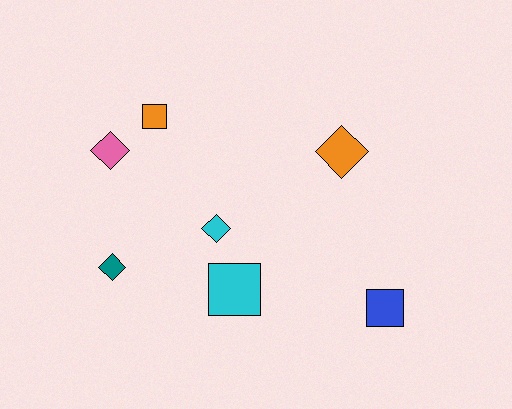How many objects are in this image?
There are 7 objects.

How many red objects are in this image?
There are no red objects.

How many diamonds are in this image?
There are 4 diamonds.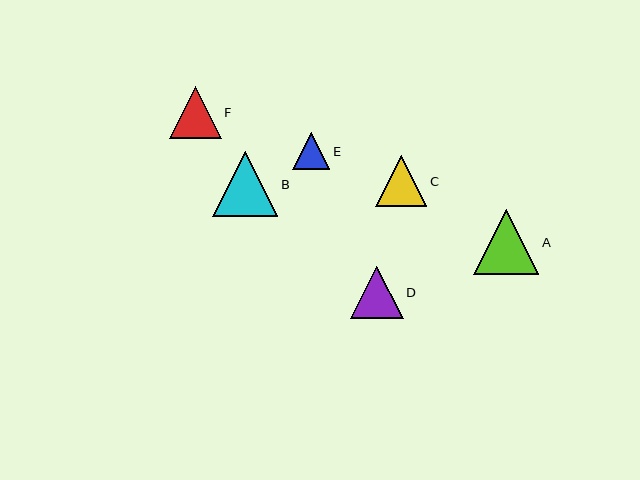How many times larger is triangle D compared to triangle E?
Triangle D is approximately 1.4 times the size of triangle E.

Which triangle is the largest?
Triangle A is the largest with a size of approximately 66 pixels.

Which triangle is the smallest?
Triangle E is the smallest with a size of approximately 37 pixels.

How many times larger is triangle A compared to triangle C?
Triangle A is approximately 1.3 times the size of triangle C.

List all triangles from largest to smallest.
From largest to smallest: A, B, D, C, F, E.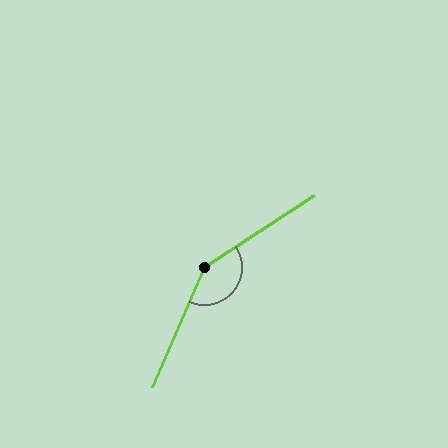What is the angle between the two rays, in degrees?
Approximately 147 degrees.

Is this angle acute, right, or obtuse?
It is obtuse.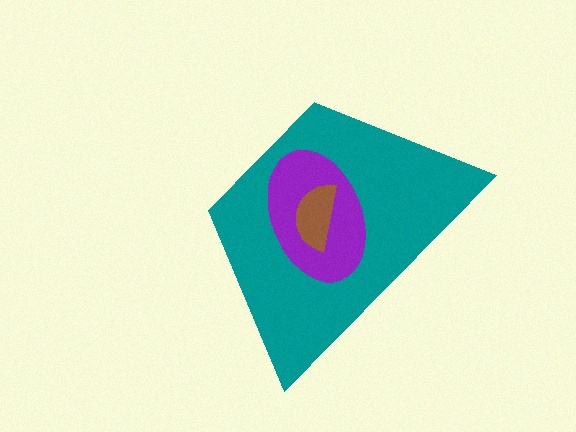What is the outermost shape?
The teal trapezoid.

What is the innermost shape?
The brown semicircle.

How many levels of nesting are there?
3.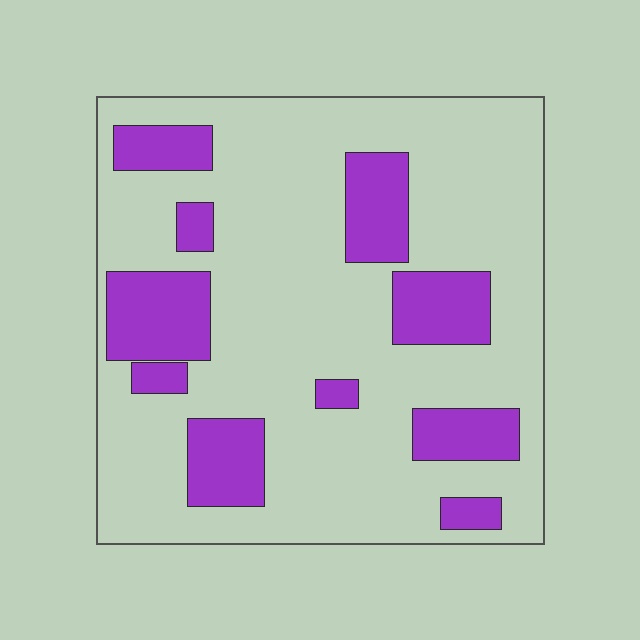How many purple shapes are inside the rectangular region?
10.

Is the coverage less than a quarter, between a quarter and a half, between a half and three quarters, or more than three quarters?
Less than a quarter.